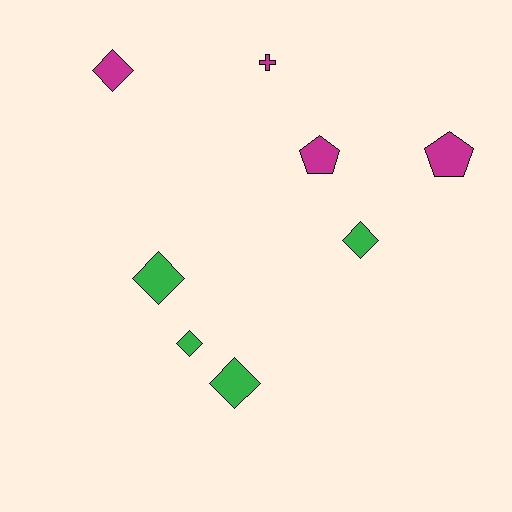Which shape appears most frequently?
Diamond, with 5 objects.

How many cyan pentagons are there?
There are no cyan pentagons.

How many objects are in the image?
There are 8 objects.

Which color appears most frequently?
Green, with 4 objects.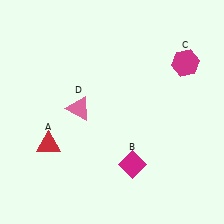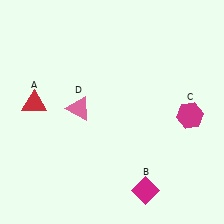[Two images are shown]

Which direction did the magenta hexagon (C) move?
The magenta hexagon (C) moved down.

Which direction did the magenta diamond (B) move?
The magenta diamond (B) moved down.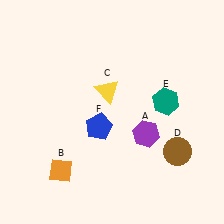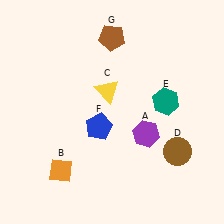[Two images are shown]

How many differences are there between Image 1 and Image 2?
There is 1 difference between the two images.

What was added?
A brown pentagon (G) was added in Image 2.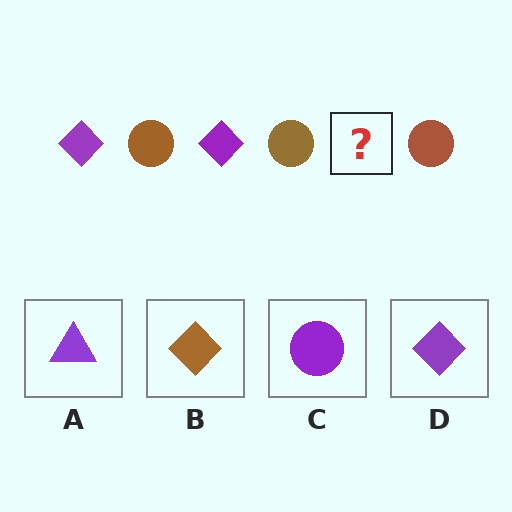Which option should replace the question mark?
Option D.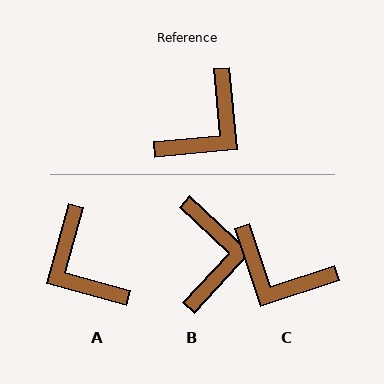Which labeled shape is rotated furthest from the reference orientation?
A, about 111 degrees away.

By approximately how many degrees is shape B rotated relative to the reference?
Approximately 42 degrees counter-clockwise.